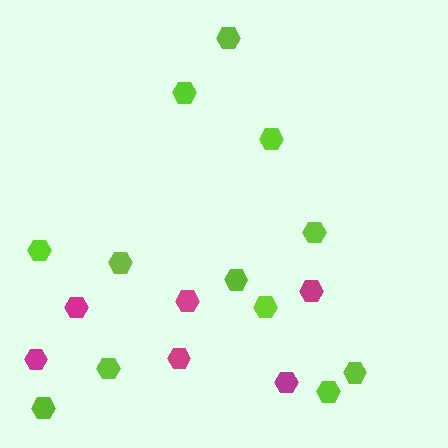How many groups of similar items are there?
There are 2 groups: one group of lime hexagons (12) and one group of magenta hexagons (6).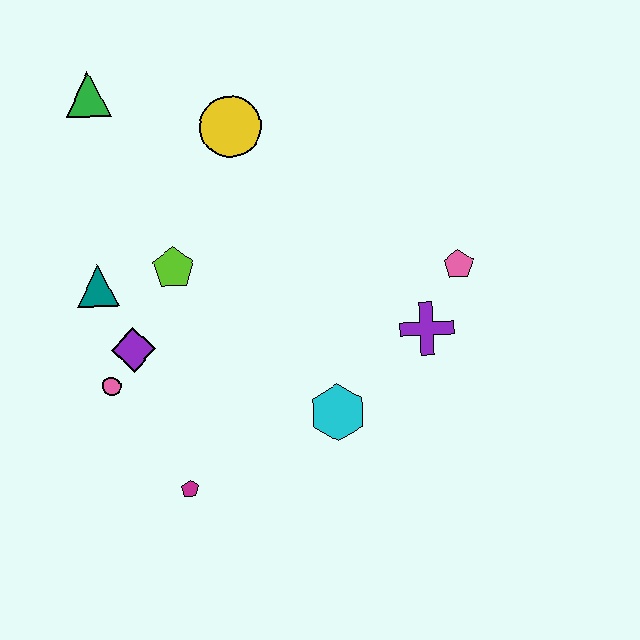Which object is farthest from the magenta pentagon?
The green triangle is farthest from the magenta pentagon.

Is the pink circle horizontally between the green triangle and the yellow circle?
Yes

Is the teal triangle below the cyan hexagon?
No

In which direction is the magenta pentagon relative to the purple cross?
The magenta pentagon is to the left of the purple cross.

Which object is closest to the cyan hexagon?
The purple cross is closest to the cyan hexagon.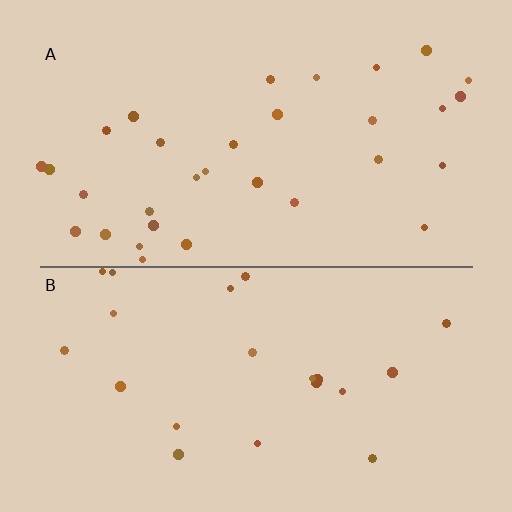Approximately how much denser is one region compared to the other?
Approximately 1.5× — region A over region B.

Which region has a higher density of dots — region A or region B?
A (the top).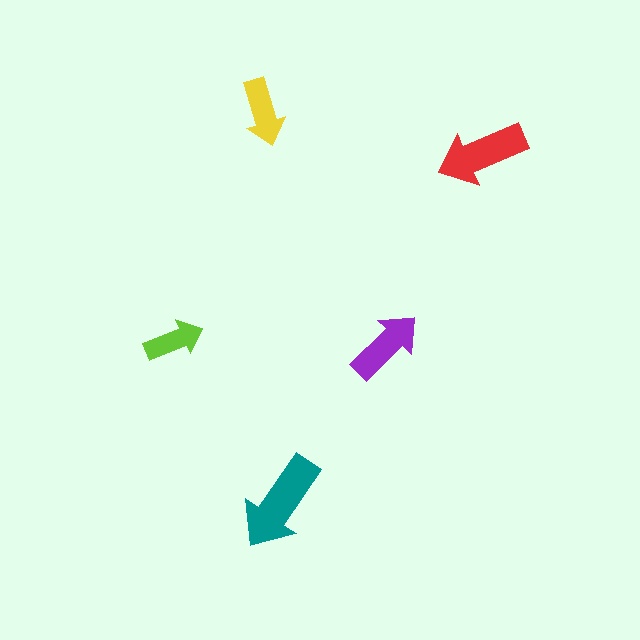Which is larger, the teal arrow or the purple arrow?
The teal one.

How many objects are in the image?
There are 5 objects in the image.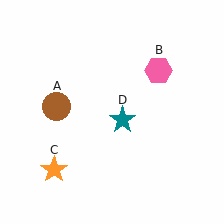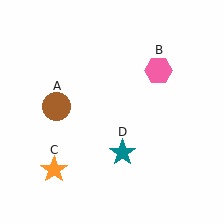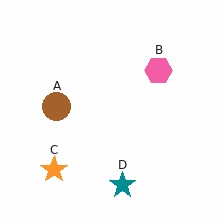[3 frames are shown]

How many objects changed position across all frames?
1 object changed position: teal star (object D).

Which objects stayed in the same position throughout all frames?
Brown circle (object A) and pink hexagon (object B) and orange star (object C) remained stationary.